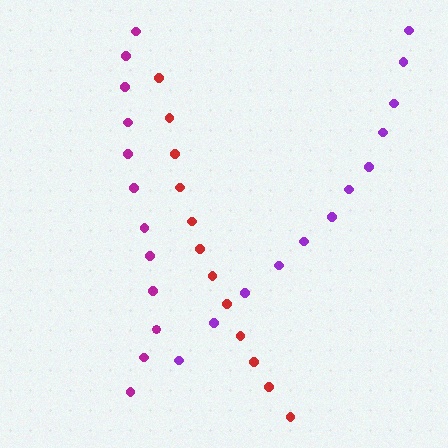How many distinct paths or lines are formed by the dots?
There are 3 distinct paths.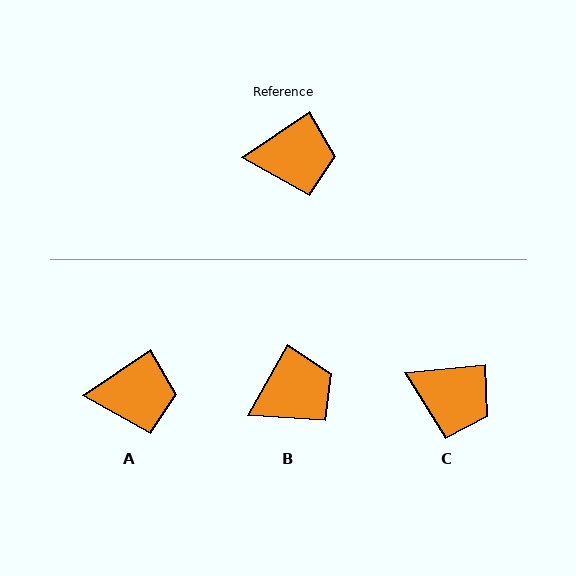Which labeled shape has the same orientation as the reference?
A.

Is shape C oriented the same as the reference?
No, it is off by about 28 degrees.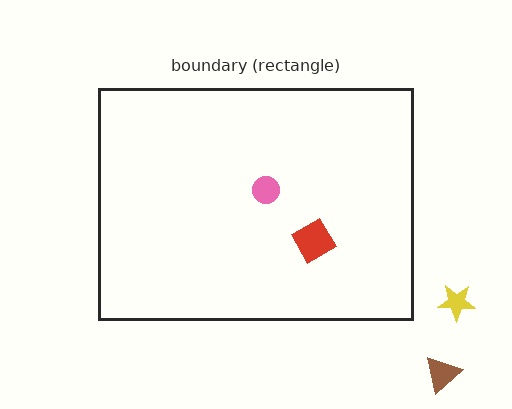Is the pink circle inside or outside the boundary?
Inside.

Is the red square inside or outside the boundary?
Inside.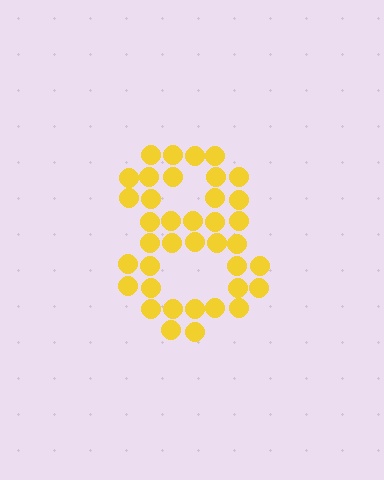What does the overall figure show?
The overall figure shows the digit 8.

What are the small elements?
The small elements are circles.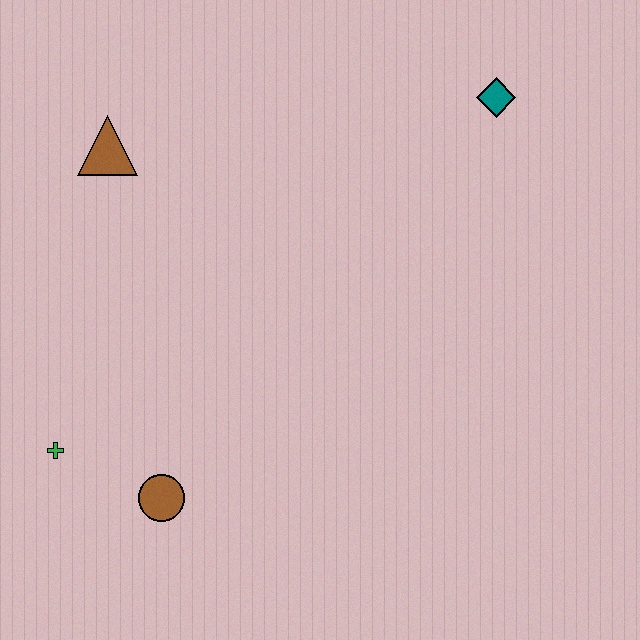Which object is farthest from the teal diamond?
The green cross is farthest from the teal diamond.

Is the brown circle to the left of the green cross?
No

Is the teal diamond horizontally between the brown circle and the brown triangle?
No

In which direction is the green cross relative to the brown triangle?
The green cross is below the brown triangle.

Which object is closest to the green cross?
The brown circle is closest to the green cross.